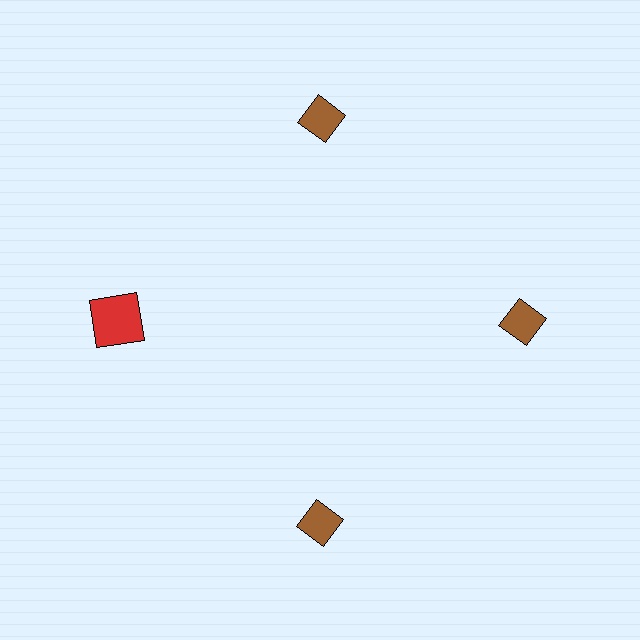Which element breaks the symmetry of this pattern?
The red square at roughly the 9 o'clock position breaks the symmetry. All other shapes are brown diamonds.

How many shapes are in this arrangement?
There are 4 shapes arranged in a ring pattern.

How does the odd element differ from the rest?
It differs in both color (red instead of brown) and shape (square instead of diamond).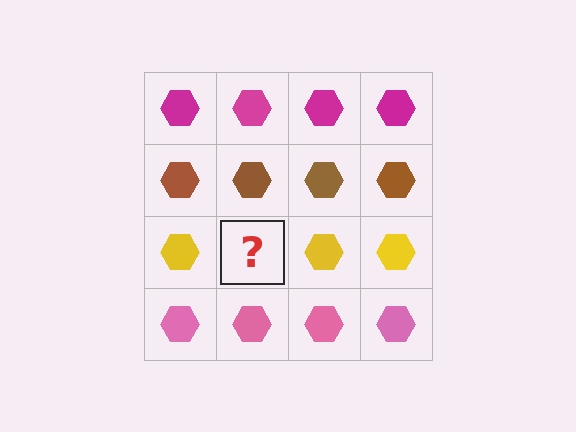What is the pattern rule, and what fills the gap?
The rule is that each row has a consistent color. The gap should be filled with a yellow hexagon.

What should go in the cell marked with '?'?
The missing cell should contain a yellow hexagon.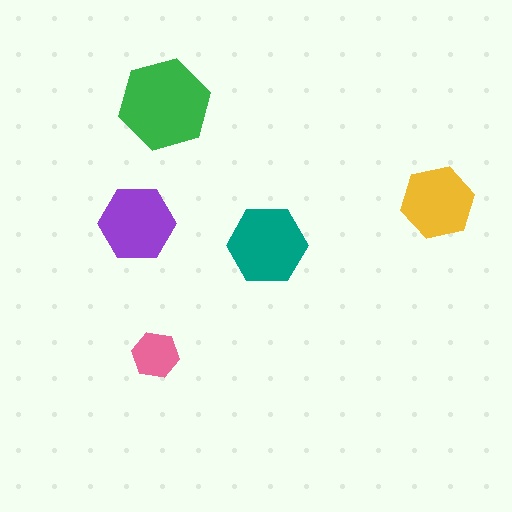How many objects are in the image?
There are 5 objects in the image.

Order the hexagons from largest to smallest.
the green one, the teal one, the purple one, the yellow one, the pink one.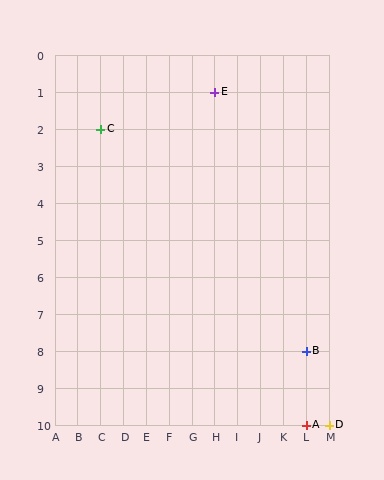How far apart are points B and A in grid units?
Points B and A are 2 rows apart.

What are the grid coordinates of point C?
Point C is at grid coordinates (C, 2).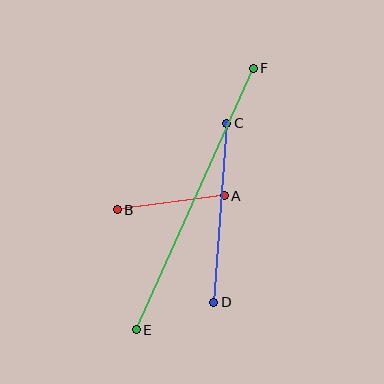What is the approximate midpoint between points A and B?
The midpoint is at approximately (171, 203) pixels.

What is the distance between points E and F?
The distance is approximately 287 pixels.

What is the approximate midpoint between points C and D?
The midpoint is at approximately (220, 213) pixels.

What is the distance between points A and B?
The distance is approximately 108 pixels.